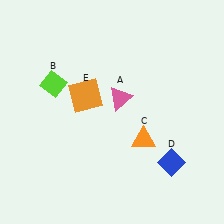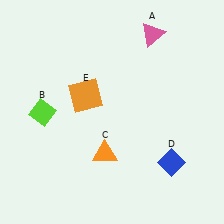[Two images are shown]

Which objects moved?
The objects that moved are: the pink triangle (A), the lime diamond (B), the orange triangle (C).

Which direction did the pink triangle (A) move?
The pink triangle (A) moved up.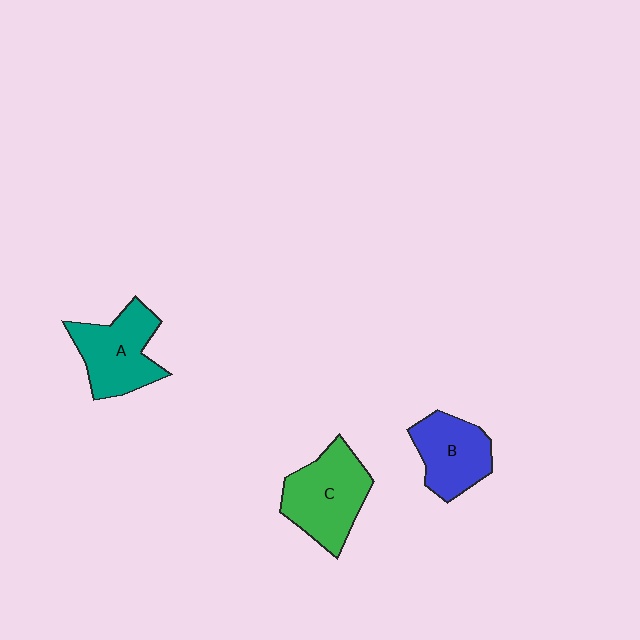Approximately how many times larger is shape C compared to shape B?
Approximately 1.3 times.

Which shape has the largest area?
Shape C (green).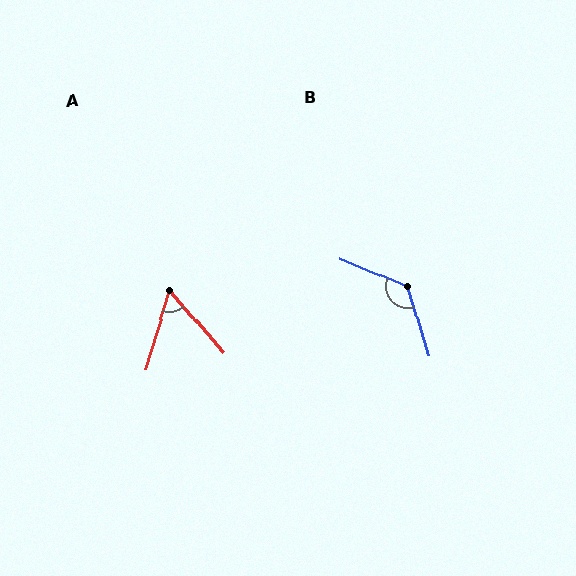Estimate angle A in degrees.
Approximately 57 degrees.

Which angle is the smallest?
A, at approximately 57 degrees.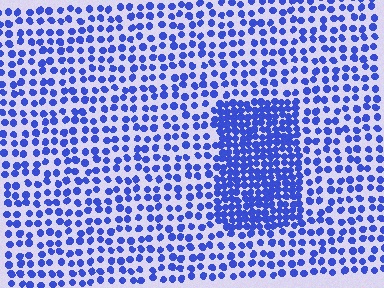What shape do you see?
I see a rectangle.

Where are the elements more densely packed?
The elements are more densely packed inside the rectangle boundary.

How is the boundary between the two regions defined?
The boundary is defined by a change in element density (approximately 2.2x ratio). All elements are the same color, size, and shape.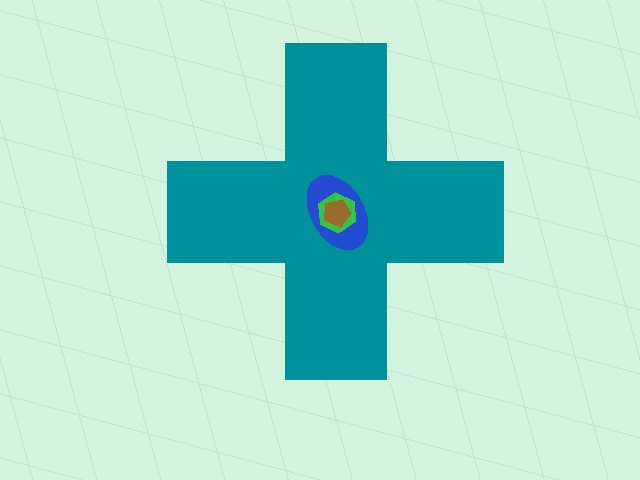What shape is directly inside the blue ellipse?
The green hexagon.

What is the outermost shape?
The teal cross.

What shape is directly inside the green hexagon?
The brown pentagon.